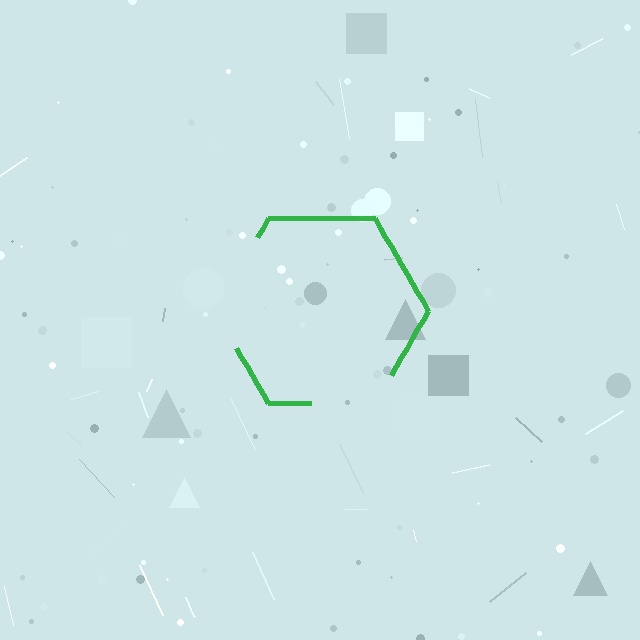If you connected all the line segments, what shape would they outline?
They would outline a hexagon.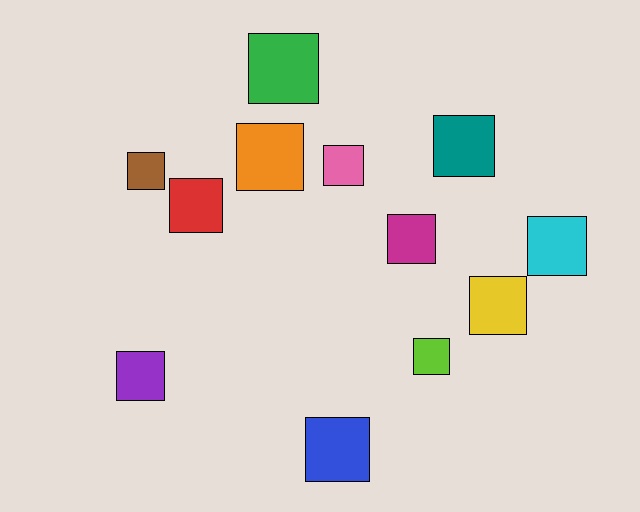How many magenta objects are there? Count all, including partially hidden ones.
There is 1 magenta object.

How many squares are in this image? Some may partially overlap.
There are 12 squares.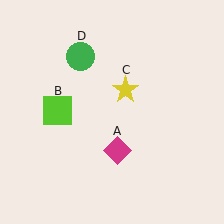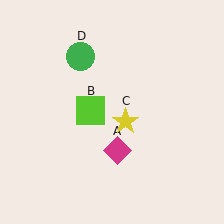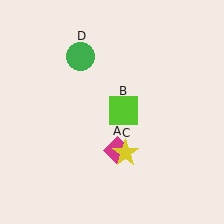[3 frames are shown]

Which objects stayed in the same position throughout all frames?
Magenta diamond (object A) and green circle (object D) remained stationary.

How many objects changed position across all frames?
2 objects changed position: lime square (object B), yellow star (object C).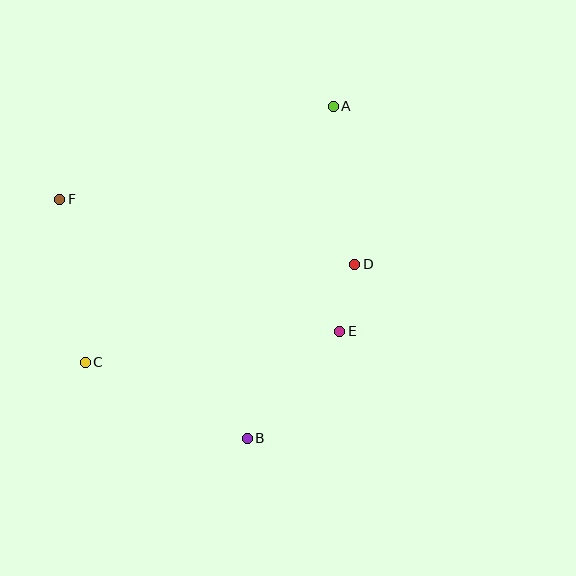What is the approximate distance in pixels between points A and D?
The distance between A and D is approximately 159 pixels.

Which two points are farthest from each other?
Points A and C are farthest from each other.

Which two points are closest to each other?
Points D and E are closest to each other.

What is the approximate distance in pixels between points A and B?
The distance between A and B is approximately 343 pixels.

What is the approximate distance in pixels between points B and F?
The distance between B and F is approximately 304 pixels.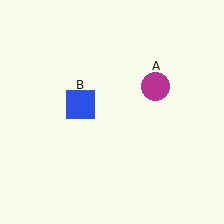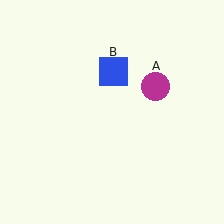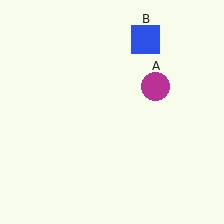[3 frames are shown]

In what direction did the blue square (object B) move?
The blue square (object B) moved up and to the right.